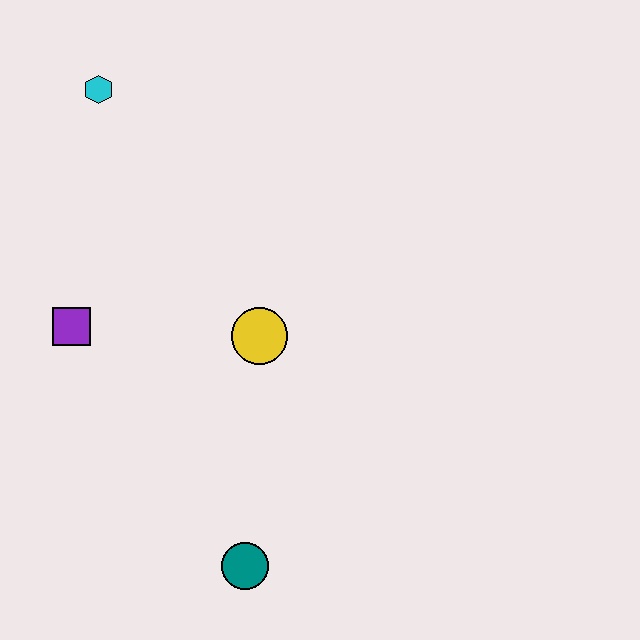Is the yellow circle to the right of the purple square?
Yes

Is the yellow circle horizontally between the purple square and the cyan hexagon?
No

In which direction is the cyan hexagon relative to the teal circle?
The cyan hexagon is above the teal circle.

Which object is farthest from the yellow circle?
The cyan hexagon is farthest from the yellow circle.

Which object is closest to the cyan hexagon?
The purple square is closest to the cyan hexagon.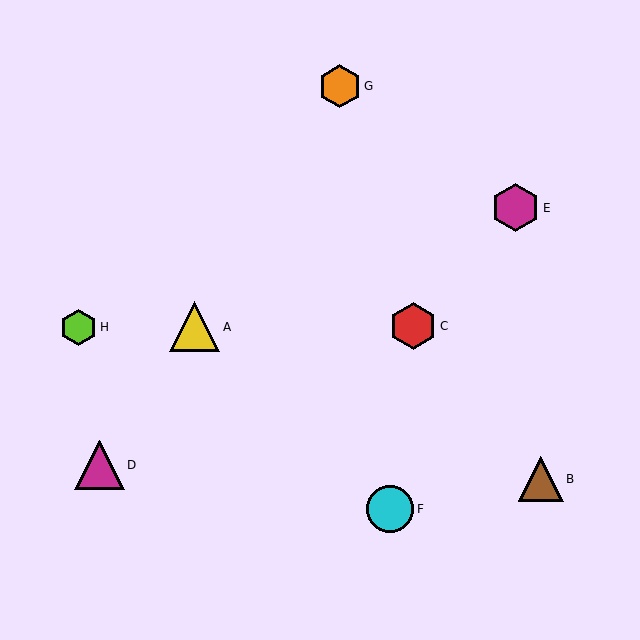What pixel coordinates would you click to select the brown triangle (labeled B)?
Click at (541, 479) to select the brown triangle B.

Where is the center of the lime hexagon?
The center of the lime hexagon is at (79, 327).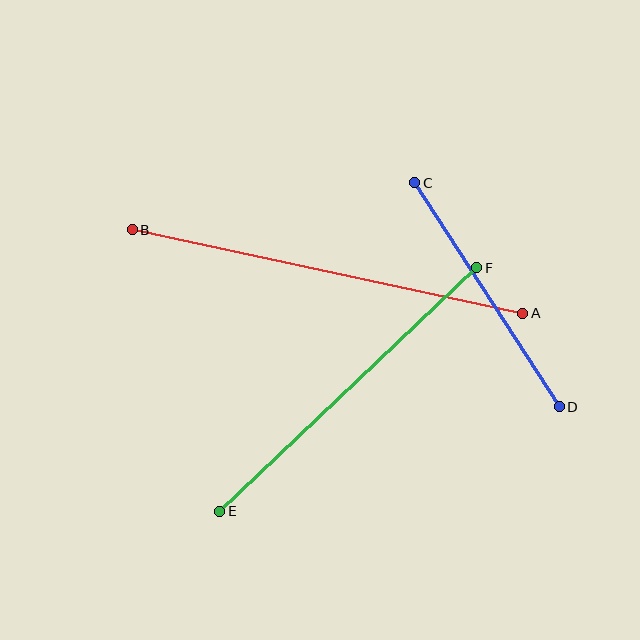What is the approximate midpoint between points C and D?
The midpoint is at approximately (487, 295) pixels.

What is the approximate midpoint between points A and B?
The midpoint is at approximately (328, 271) pixels.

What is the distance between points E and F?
The distance is approximately 354 pixels.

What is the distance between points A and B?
The distance is approximately 400 pixels.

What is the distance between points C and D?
The distance is approximately 266 pixels.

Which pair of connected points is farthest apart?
Points A and B are farthest apart.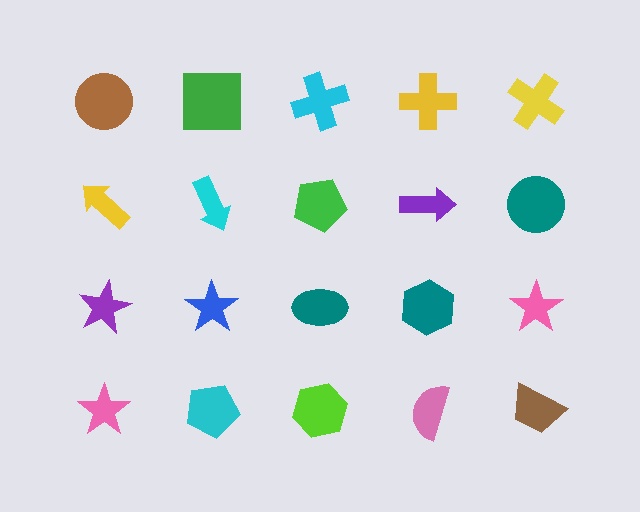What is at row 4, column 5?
A brown trapezoid.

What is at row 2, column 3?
A green pentagon.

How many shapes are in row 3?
5 shapes.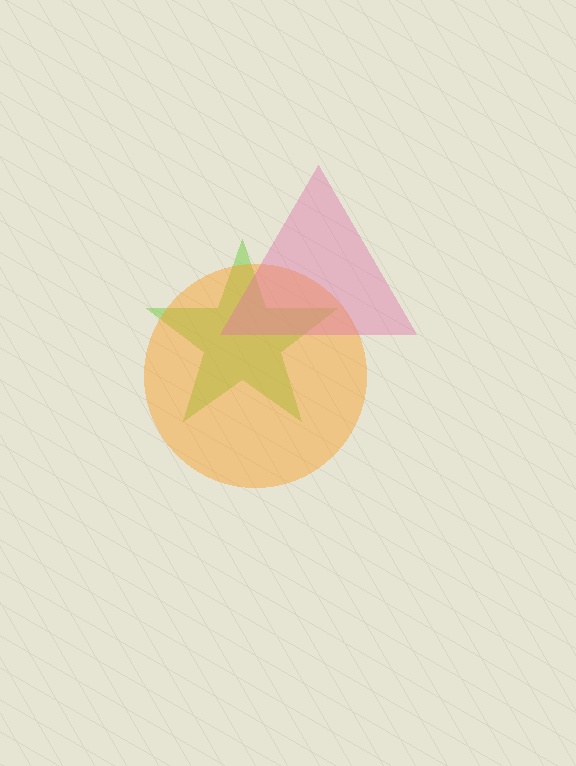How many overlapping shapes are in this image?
There are 3 overlapping shapes in the image.